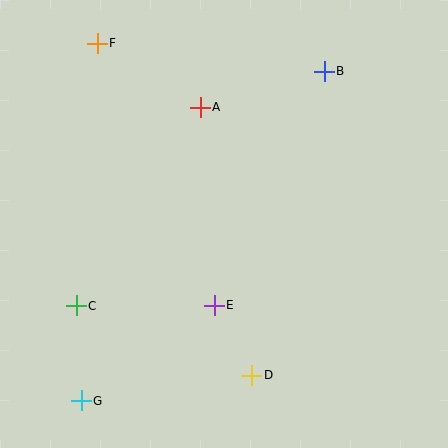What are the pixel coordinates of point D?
Point D is at (252, 375).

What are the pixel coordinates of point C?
Point C is at (76, 306).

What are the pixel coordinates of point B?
Point B is at (324, 71).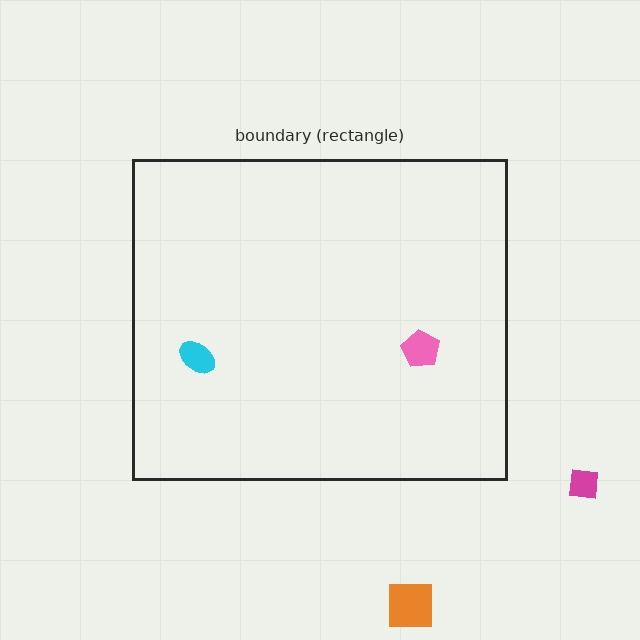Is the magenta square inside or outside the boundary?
Outside.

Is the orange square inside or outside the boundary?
Outside.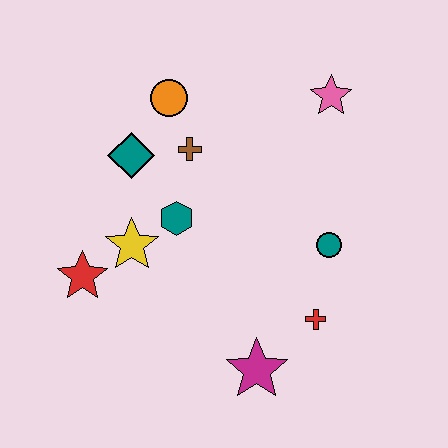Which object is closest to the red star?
The yellow star is closest to the red star.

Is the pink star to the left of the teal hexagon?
No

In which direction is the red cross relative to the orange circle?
The red cross is below the orange circle.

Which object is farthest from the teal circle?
The red star is farthest from the teal circle.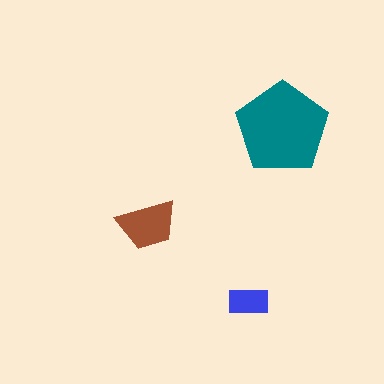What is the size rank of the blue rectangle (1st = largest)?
3rd.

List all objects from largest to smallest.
The teal pentagon, the brown trapezoid, the blue rectangle.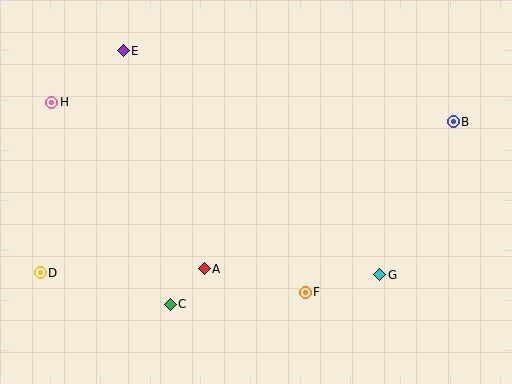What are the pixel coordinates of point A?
Point A is at (204, 269).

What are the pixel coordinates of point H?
Point H is at (52, 102).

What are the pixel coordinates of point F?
Point F is at (305, 293).